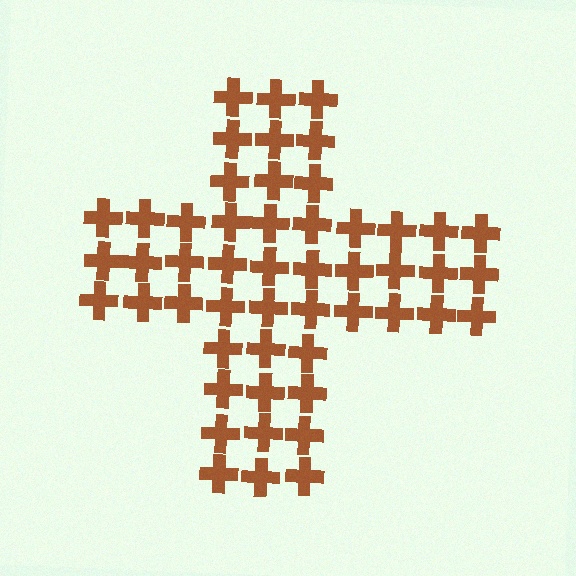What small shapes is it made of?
It is made of small crosses.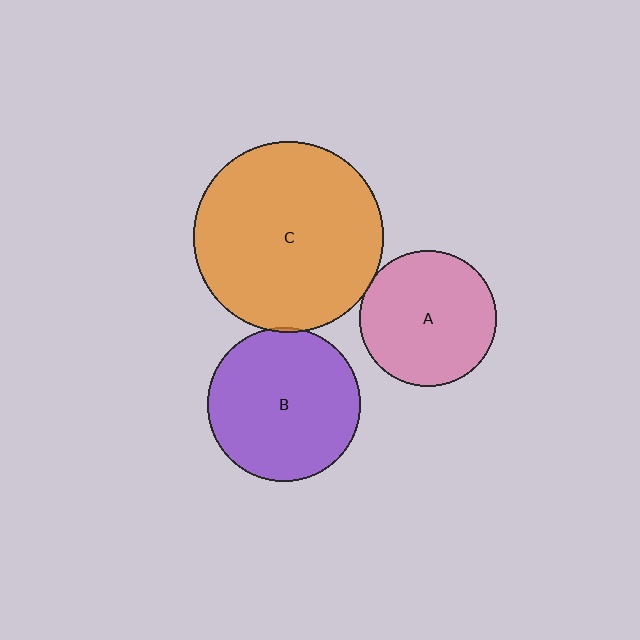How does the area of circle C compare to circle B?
Approximately 1.5 times.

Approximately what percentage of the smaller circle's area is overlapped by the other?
Approximately 5%.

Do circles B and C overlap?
Yes.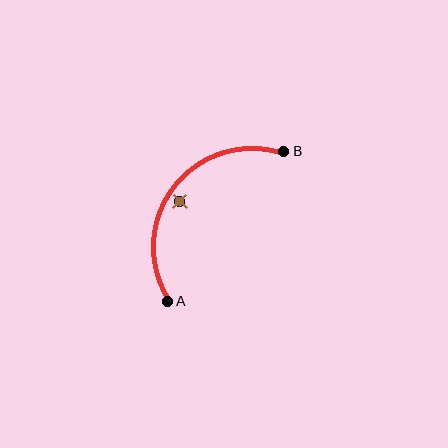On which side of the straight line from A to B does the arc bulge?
The arc bulges above and to the left of the straight line connecting A and B.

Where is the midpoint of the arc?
The arc midpoint is the point on the curve farthest from the straight line joining A and B. It sits above and to the left of that line.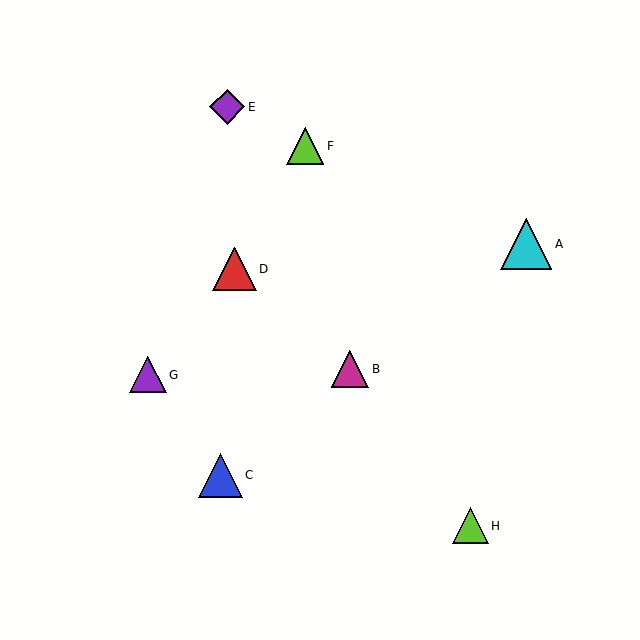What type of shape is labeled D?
Shape D is a red triangle.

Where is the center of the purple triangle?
The center of the purple triangle is at (148, 375).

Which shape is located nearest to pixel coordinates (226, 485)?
The blue triangle (labeled C) at (221, 475) is nearest to that location.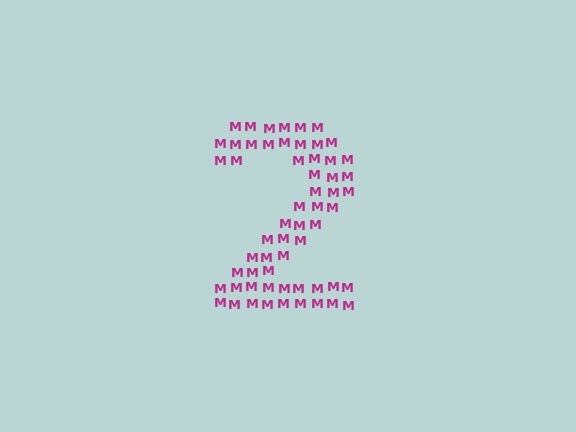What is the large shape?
The large shape is the digit 2.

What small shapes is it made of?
It is made of small letter M's.